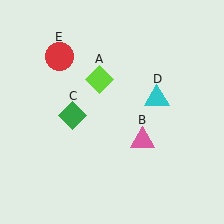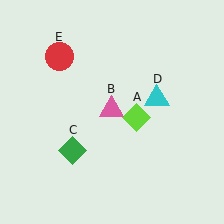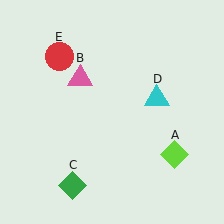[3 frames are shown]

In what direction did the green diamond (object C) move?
The green diamond (object C) moved down.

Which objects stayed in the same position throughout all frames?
Cyan triangle (object D) and red circle (object E) remained stationary.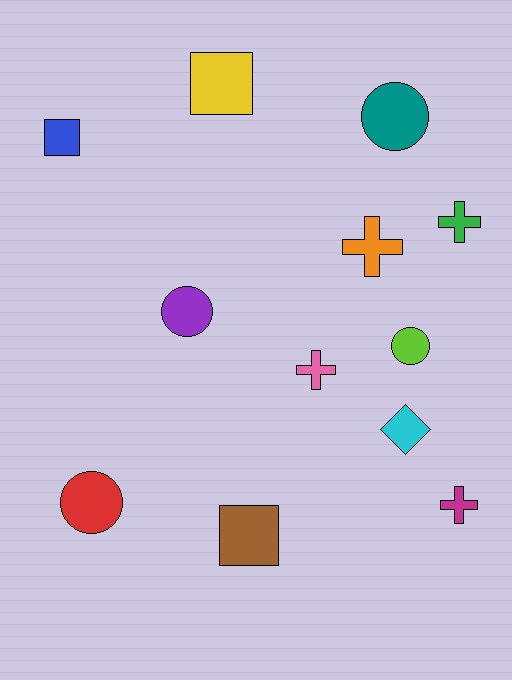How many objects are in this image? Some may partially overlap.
There are 12 objects.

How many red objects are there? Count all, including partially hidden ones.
There is 1 red object.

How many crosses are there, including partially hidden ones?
There are 4 crosses.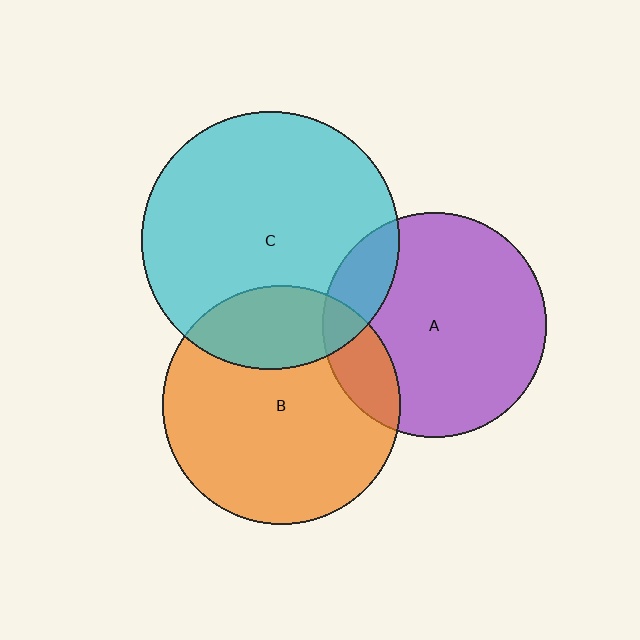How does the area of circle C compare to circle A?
Approximately 1.3 times.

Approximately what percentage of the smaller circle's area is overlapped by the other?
Approximately 15%.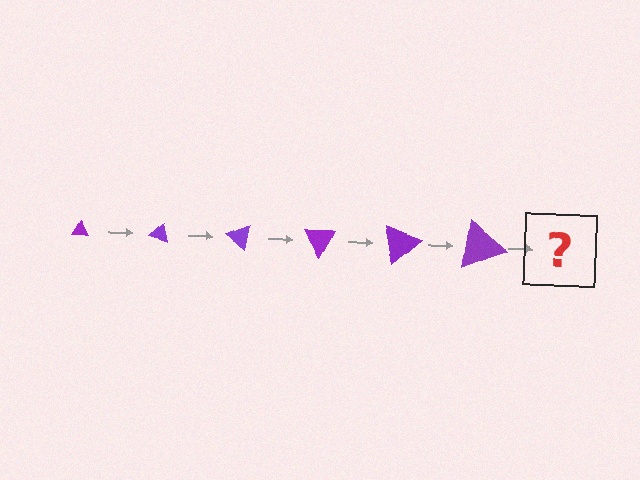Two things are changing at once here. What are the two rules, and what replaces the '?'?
The two rules are that the triangle grows larger each step and it rotates 20 degrees each step. The '?' should be a triangle, larger than the previous one and rotated 120 degrees from the start.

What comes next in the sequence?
The next element should be a triangle, larger than the previous one and rotated 120 degrees from the start.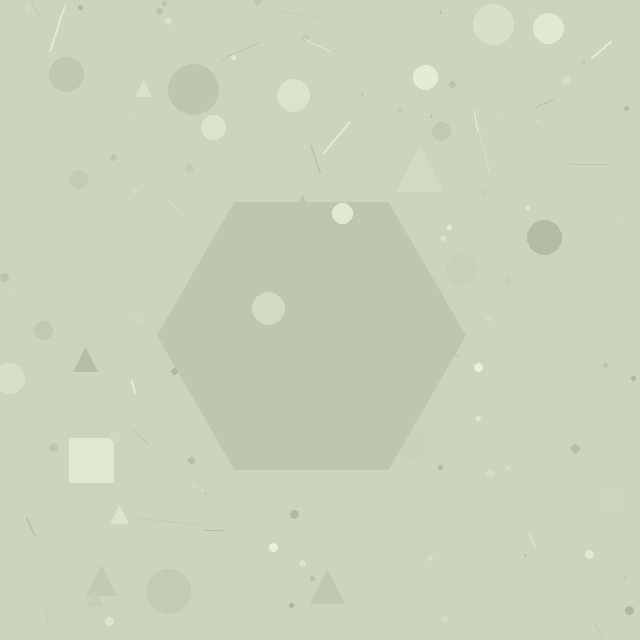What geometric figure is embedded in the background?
A hexagon is embedded in the background.